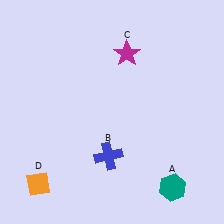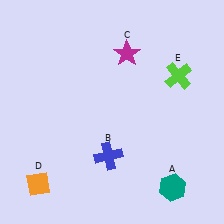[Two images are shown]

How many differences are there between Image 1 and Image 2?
There is 1 difference between the two images.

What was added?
A lime cross (E) was added in Image 2.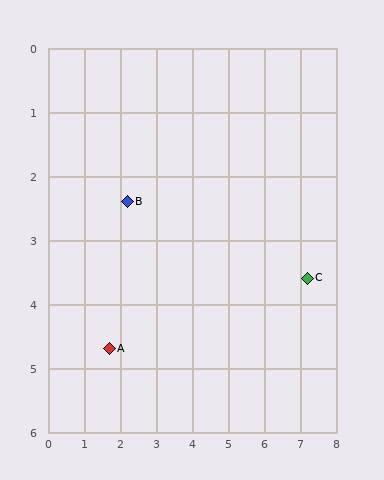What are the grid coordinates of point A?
Point A is at approximately (1.7, 4.7).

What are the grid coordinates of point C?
Point C is at approximately (7.2, 3.6).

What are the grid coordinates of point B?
Point B is at approximately (2.2, 2.4).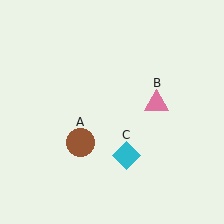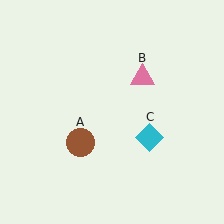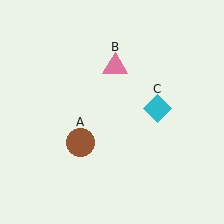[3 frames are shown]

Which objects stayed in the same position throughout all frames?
Brown circle (object A) remained stationary.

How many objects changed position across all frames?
2 objects changed position: pink triangle (object B), cyan diamond (object C).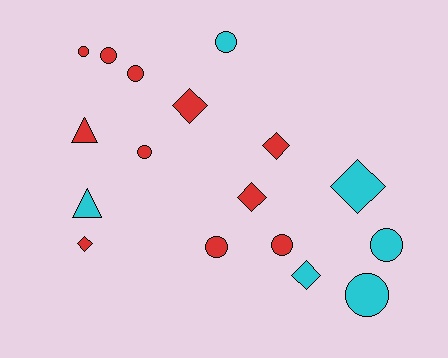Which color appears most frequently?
Red, with 11 objects.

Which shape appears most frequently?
Circle, with 9 objects.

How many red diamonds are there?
There are 4 red diamonds.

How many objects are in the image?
There are 17 objects.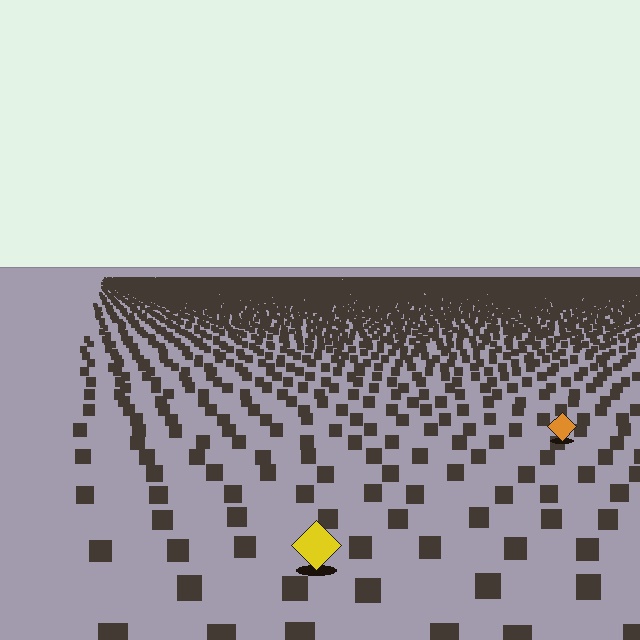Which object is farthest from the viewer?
The orange diamond is farthest from the viewer. It appears smaller and the ground texture around it is denser.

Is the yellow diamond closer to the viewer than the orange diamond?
Yes. The yellow diamond is closer — you can tell from the texture gradient: the ground texture is coarser near it.